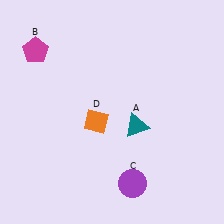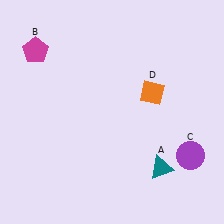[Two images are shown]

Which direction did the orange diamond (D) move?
The orange diamond (D) moved right.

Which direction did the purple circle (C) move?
The purple circle (C) moved right.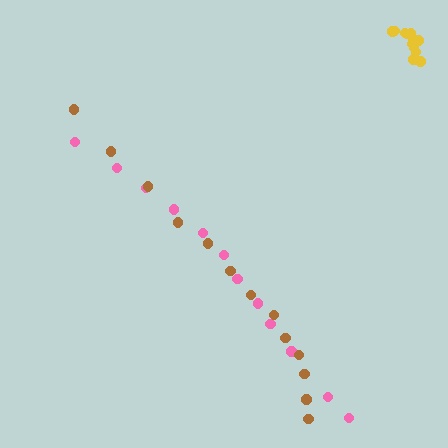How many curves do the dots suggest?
There are 3 distinct paths.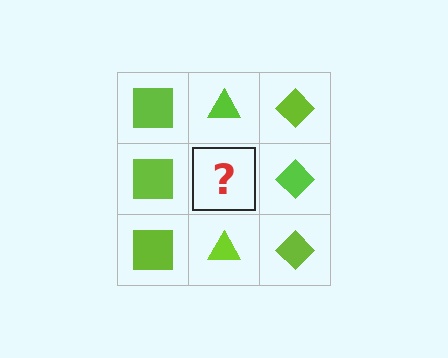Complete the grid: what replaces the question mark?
The question mark should be replaced with a lime triangle.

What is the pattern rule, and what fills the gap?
The rule is that each column has a consistent shape. The gap should be filled with a lime triangle.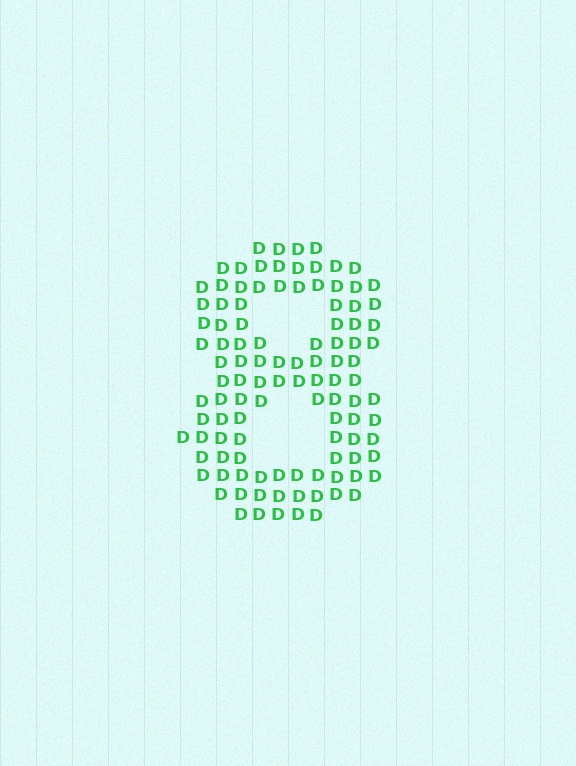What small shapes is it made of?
It is made of small letter D's.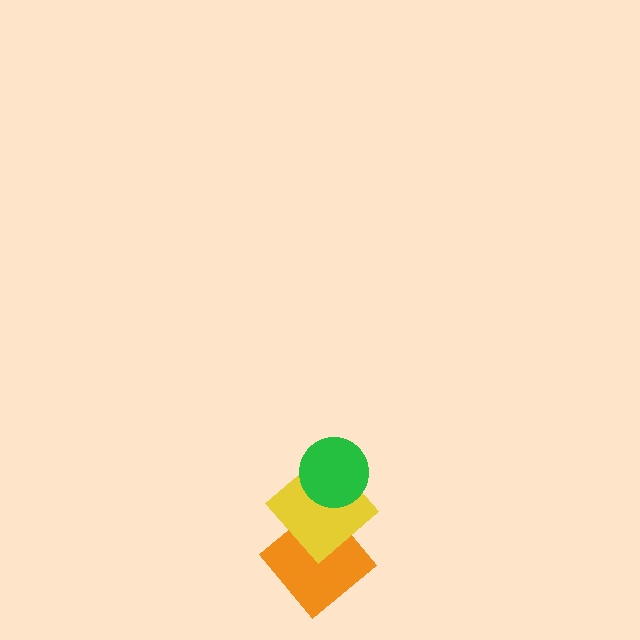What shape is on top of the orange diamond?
The yellow diamond is on top of the orange diamond.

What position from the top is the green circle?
The green circle is 1st from the top.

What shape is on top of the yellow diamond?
The green circle is on top of the yellow diamond.